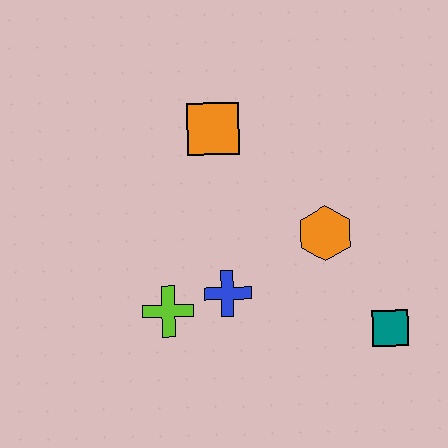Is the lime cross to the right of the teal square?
No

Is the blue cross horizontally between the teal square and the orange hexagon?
No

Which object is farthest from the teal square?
The orange square is farthest from the teal square.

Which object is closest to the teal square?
The orange hexagon is closest to the teal square.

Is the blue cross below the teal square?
No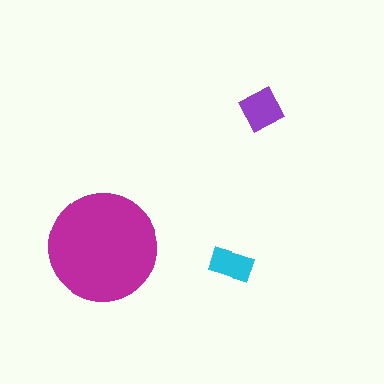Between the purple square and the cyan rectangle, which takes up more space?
The purple square.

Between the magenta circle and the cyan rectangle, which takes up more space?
The magenta circle.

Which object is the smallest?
The cyan rectangle.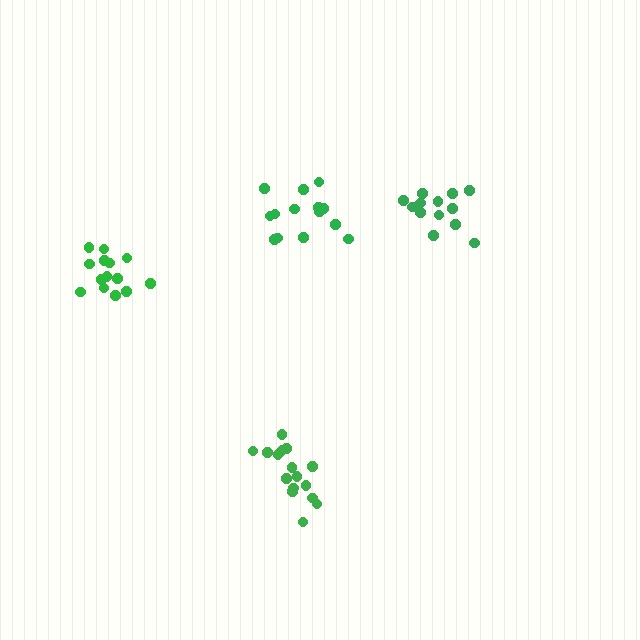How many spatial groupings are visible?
There are 4 spatial groupings.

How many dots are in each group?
Group 1: 17 dots, Group 2: 14 dots, Group 3: 13 dots, Group 4: 14 dots (58 total).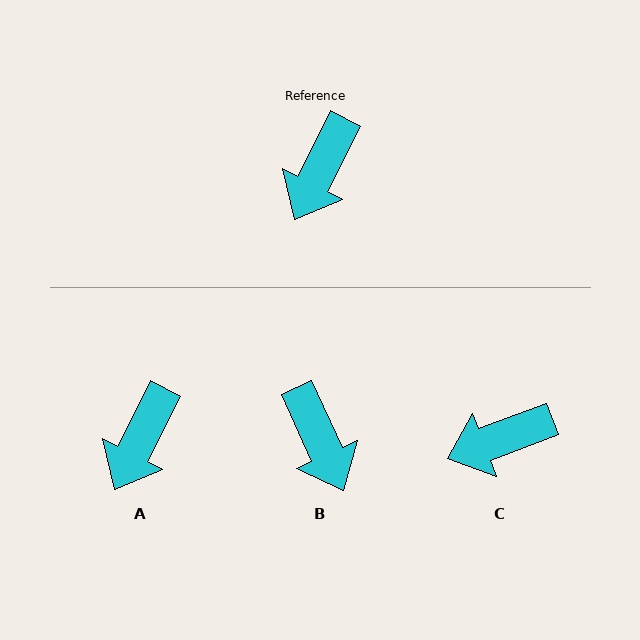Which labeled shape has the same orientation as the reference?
A.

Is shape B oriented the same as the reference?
No, it is off by about 52 degrees.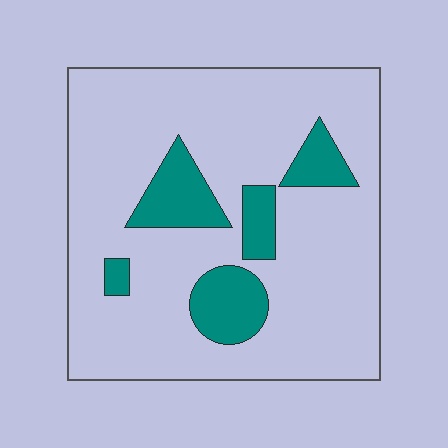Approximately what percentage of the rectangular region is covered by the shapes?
Approximately 15%.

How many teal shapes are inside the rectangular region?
5.